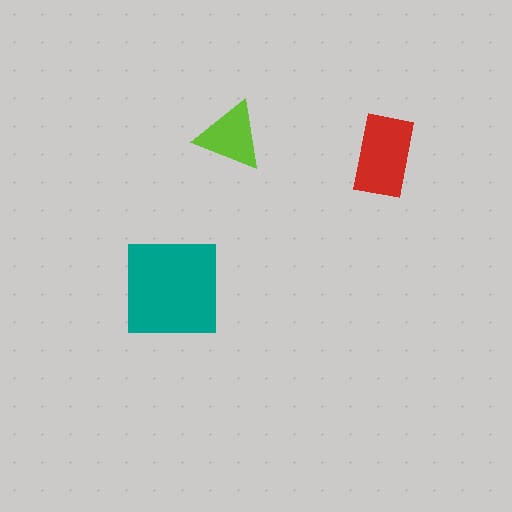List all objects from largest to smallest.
The teal square, the red rectangle, the lime triangle.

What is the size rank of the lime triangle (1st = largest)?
3rd.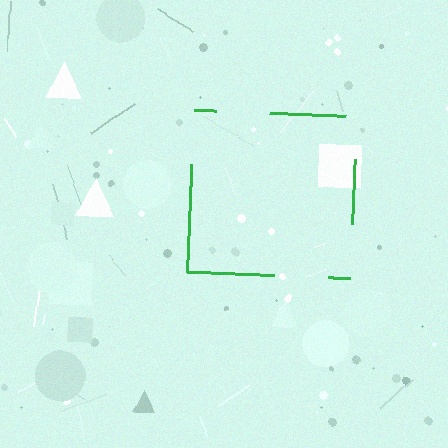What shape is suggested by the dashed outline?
The dashed outline suggests a square.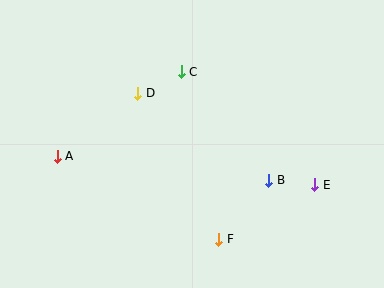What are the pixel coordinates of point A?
Point A is at (57, 156).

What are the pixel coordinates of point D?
Point D is at (138, 93).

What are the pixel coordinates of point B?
Point B is at (269, 180).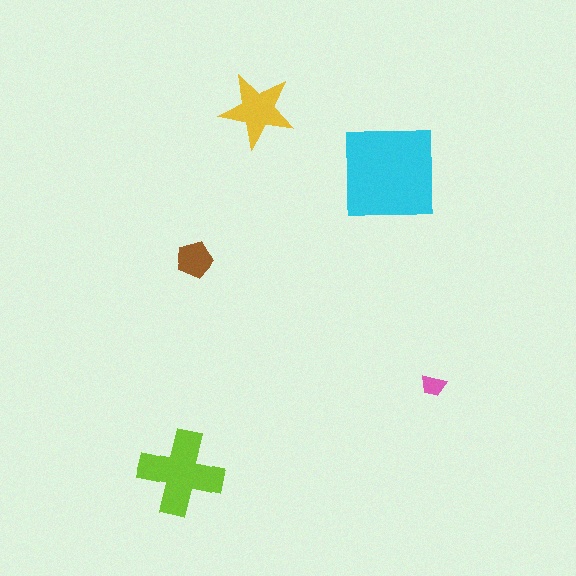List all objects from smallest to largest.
The pink trapezoid, the brown pentagon, the yellow star, the lime cross, the cyan square.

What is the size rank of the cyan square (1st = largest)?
1st.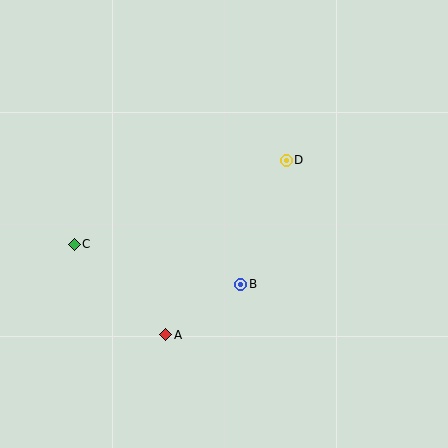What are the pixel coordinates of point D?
Point D is at (286, 160).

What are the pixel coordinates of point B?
Point B is at (241, 284).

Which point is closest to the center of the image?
Point B at (241, 284) is closest to the center.